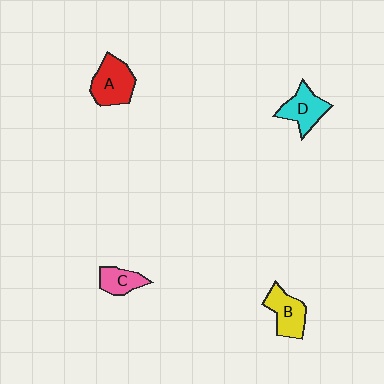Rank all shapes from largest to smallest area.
From largest to smallest: A (red), B (yellow), D (cyan), C (pink).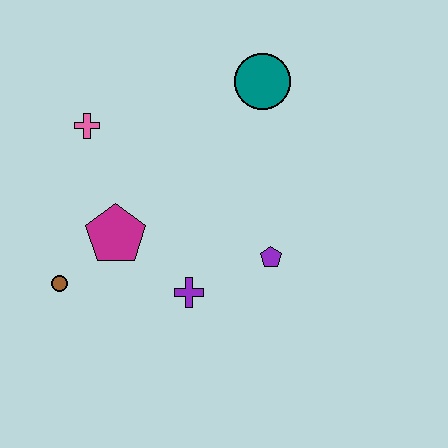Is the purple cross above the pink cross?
No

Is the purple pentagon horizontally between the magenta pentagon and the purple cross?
No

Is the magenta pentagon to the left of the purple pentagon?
Yes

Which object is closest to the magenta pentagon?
The brown circle is closest to the magenta pentagon.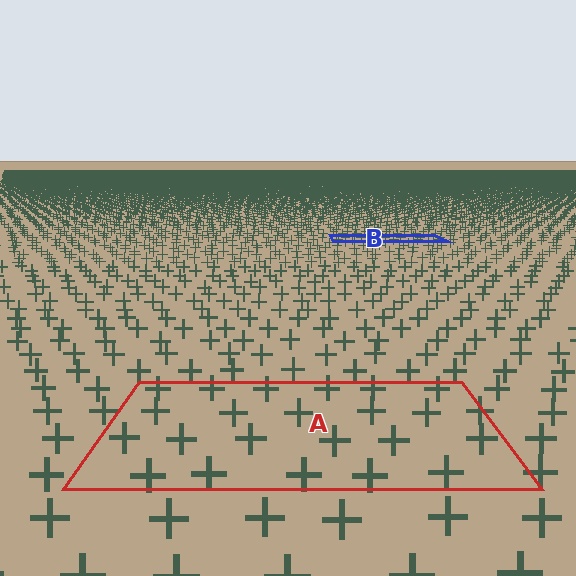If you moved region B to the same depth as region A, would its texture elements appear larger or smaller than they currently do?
They would appear larger. At a closer depth, the same texture elements are projected at a bigger on-screen size.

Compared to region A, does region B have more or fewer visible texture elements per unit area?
Region B has more texture elements per unit area — they are packed more densely because it is farther away.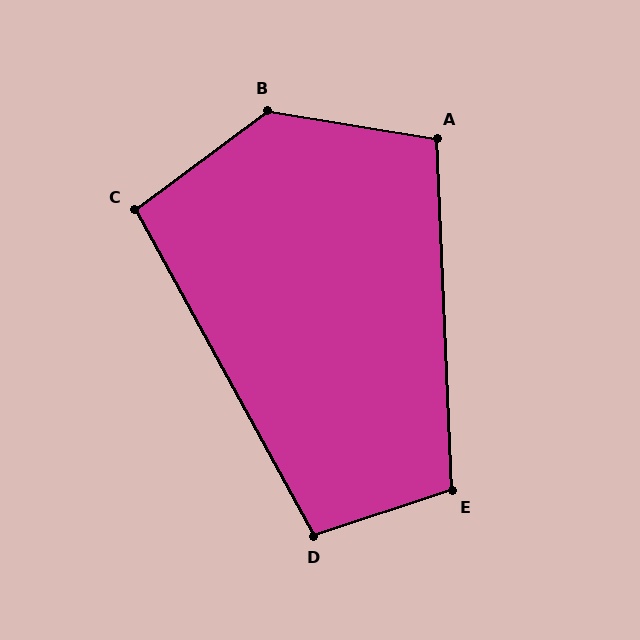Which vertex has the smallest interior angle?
C, at approximately 98 degrees.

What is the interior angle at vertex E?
Approximately 106 degrees (obtuse).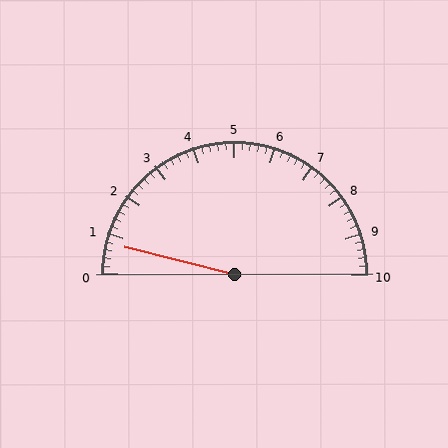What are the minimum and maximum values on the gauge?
The gauge ranges from 0 to 10.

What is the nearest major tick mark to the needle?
The nearest major tick mark is 1.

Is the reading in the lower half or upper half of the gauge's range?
The reading is in the lower half of the range (0 to 10).